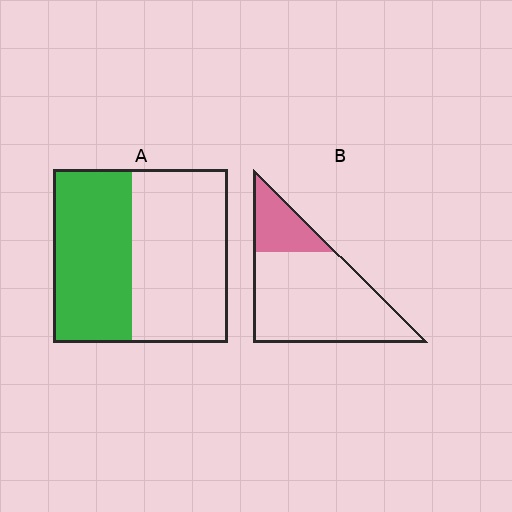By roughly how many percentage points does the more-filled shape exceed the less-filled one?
By roughly 20 percentage points (A over B).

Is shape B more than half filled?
No.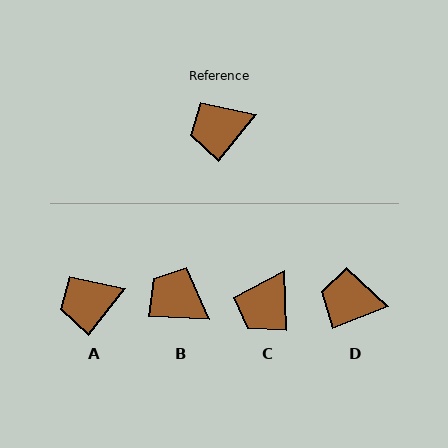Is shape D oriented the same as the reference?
No, it is off by about 30 degrees.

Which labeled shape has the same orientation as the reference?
A.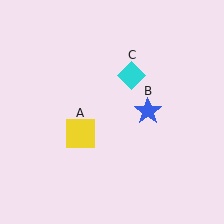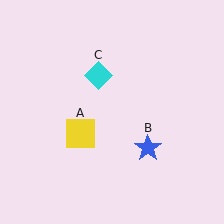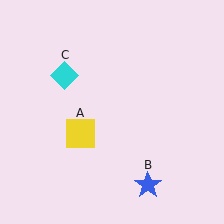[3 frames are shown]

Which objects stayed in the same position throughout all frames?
Yellow square (object A) remained stationary.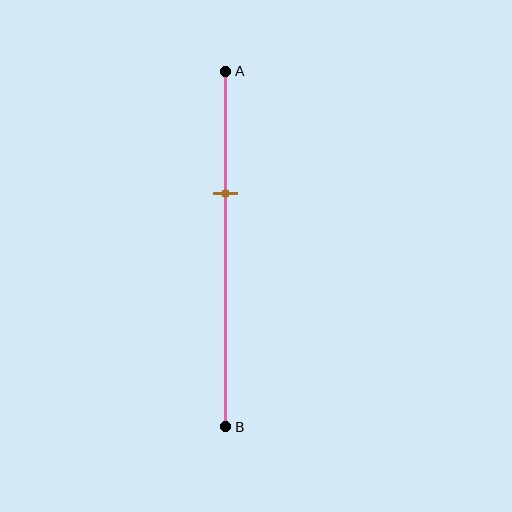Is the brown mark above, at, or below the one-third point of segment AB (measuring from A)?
The brown mark is approximately at the one-third point of segment AB.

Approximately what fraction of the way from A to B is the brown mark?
The brown mark is approximately 35% of the way from A to B.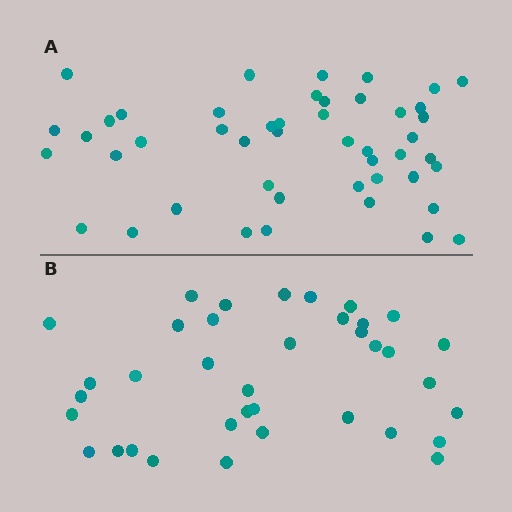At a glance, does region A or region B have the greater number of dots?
Region A (the top region) has more dots.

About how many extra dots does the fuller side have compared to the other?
Region A has roughly 10 or so more dots than region B.